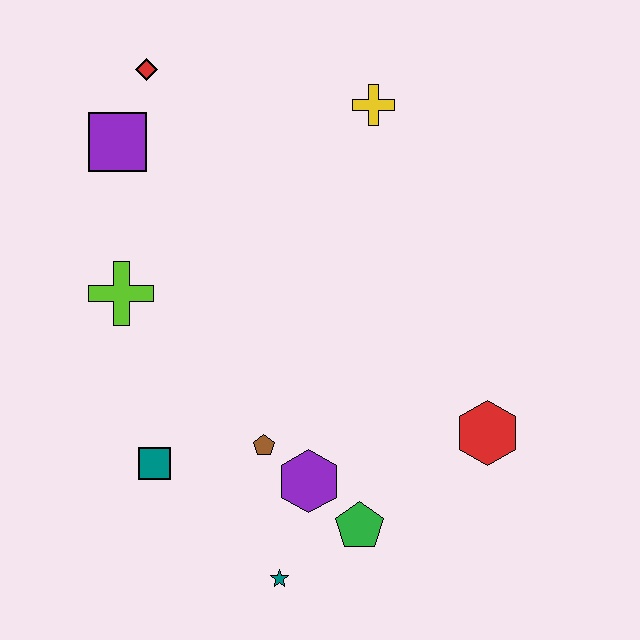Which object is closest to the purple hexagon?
The brown pentagon is closest to the purple hexagon.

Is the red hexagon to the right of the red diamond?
Yes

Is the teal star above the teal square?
No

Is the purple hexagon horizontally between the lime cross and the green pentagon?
Yes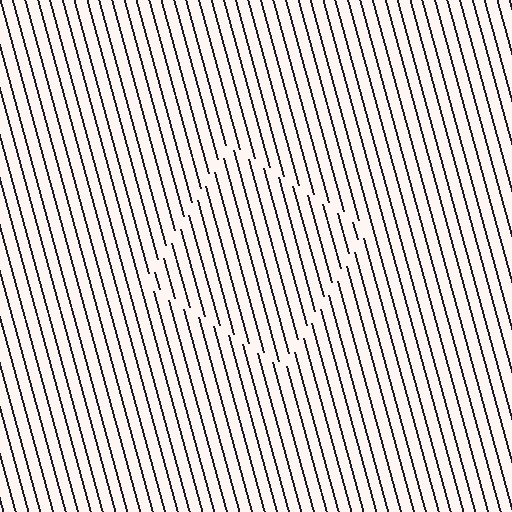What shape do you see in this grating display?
An illusory square. The interior of the shape contains the same grating, shifted by half a period — the contour is defined by the phase discontinuity where line-ends from the inner and outer gratings abut.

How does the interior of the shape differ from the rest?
The interior of the shape contains the same grating, shifted by half a period — the contour is defined by the phase discontinuity where line-ends from the inner and outer gratings abut.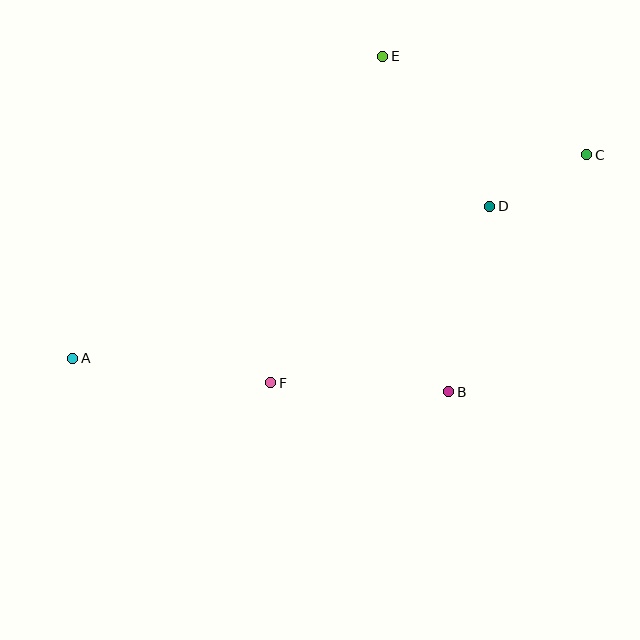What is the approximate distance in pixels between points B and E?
The distance between B and E is approximately 342 pixels.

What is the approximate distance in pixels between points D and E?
The distance between D and E is approximately 184 pixels.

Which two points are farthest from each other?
Points A and C are farthest from each other.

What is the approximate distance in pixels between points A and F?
The distance between A and F is approximately 200 pixels.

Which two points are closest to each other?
Points C and D are closest to each other.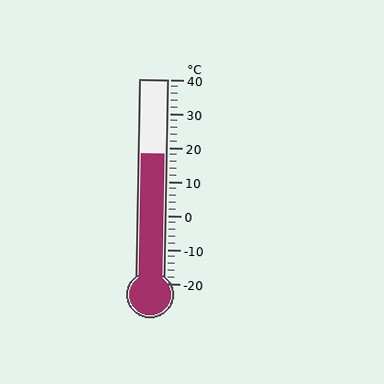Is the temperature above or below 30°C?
The temperature is below 30°C.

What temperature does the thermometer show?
The thermometer shows approximately 18°C.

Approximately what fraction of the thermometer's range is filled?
The thermometer is filled to approximately 65% of its range.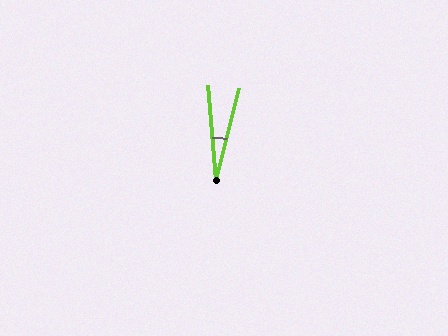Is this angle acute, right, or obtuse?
It is acute.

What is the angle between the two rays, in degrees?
Approximately 19 degrees.